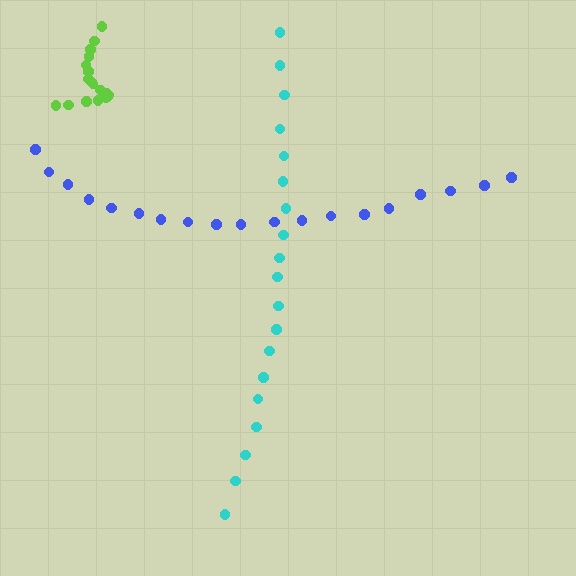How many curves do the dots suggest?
There are 3 distinct paths.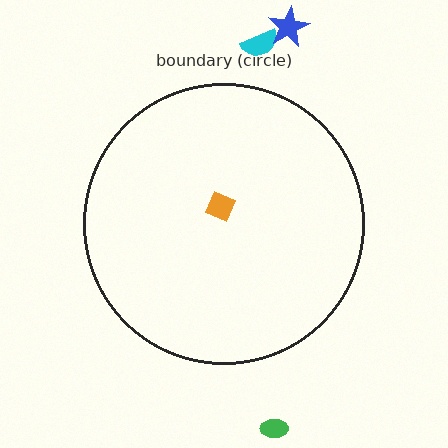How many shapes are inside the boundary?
1 inside, 3 outside.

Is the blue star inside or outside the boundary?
Outside.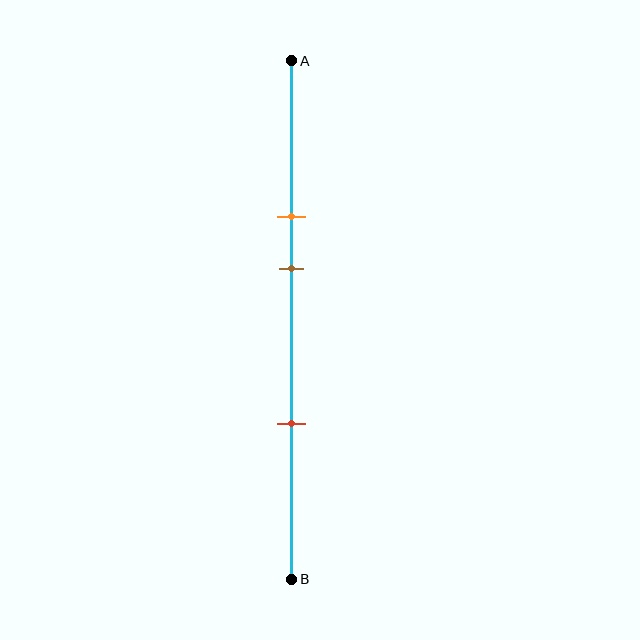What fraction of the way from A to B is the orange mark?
The orange mark is approximately 30% (0.3) of the way from A to B.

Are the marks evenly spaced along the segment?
No, the marks are not evenly spaced.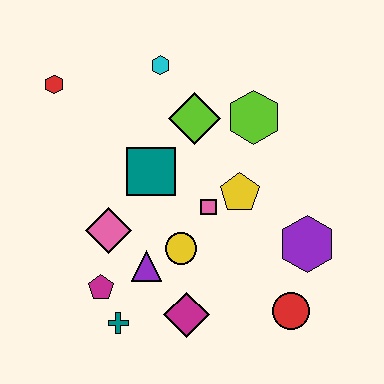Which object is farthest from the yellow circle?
The red hexagon is farthest from the yellow circle.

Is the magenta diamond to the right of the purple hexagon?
No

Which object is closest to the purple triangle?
The yellow circle is closest to the purple triangle.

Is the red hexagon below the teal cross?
No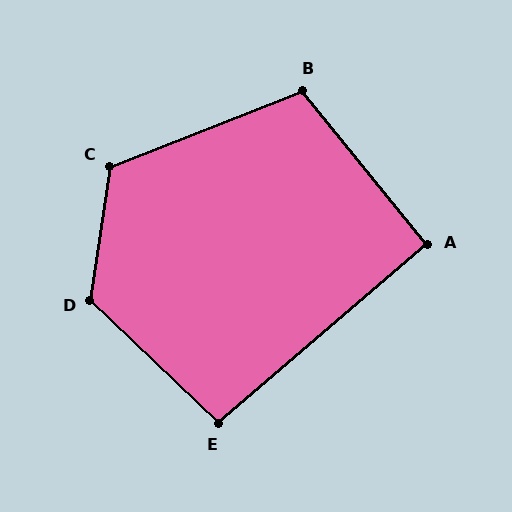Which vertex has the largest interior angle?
D, at approximately 126 degrees.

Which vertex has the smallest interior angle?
A, at approximately 91 degrees.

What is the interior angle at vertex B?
Approximately 108 degrees (obtuse).